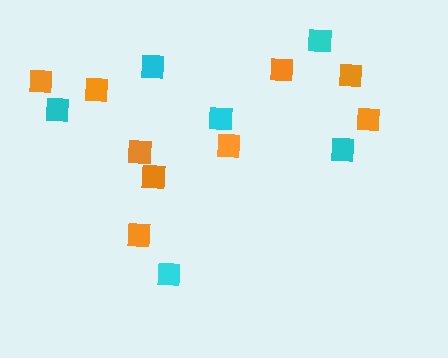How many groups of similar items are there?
There are 2 groups: one group of cyan squares (6) and one group of orange squares (9).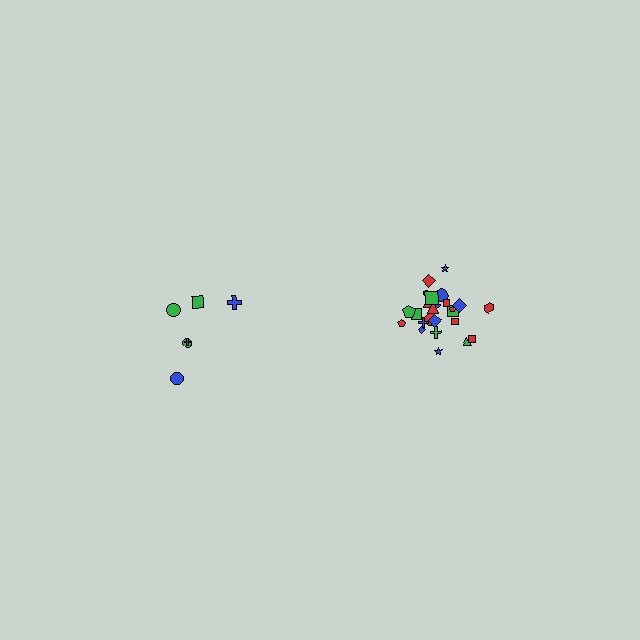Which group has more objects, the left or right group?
The right group.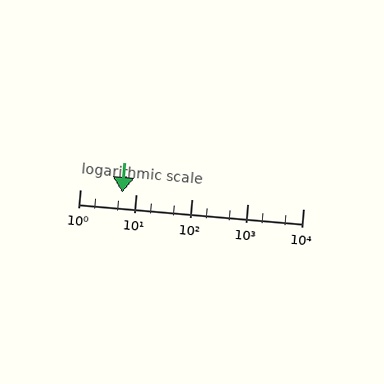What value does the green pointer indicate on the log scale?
The pointer indicates approximately 5.7.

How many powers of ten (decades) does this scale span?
The scale spans 4 decades, from 1 to 10000.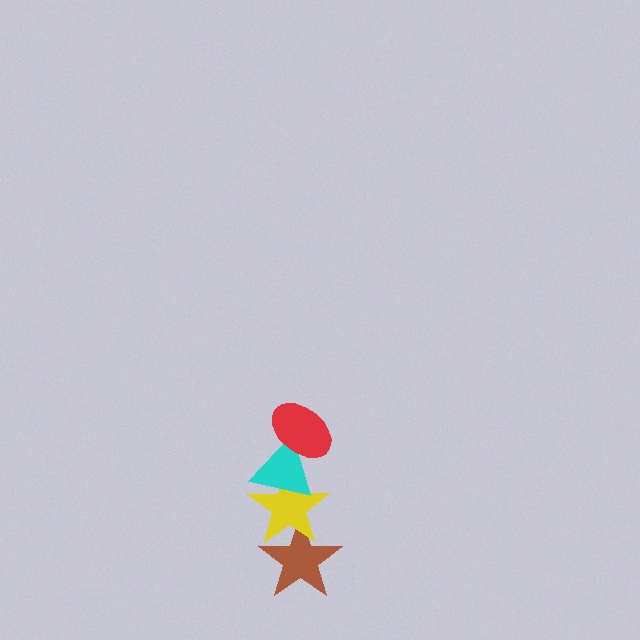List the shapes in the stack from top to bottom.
From top to bottom: the red ellipse, the cyan triangle, the yellow star, the brown star.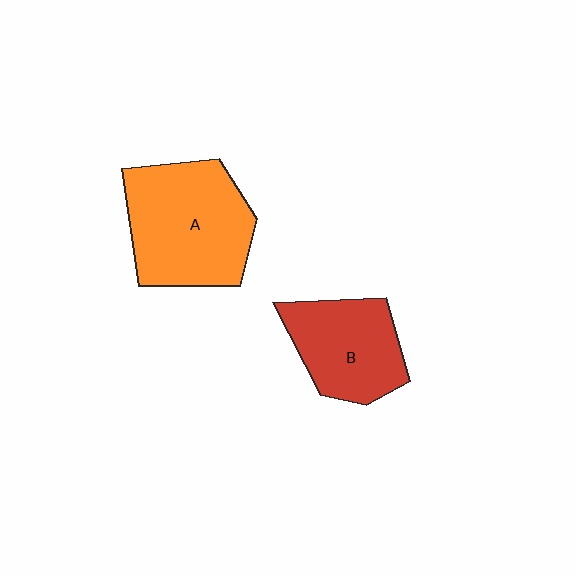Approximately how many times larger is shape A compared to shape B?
Approximately 1.4 times.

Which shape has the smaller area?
Shape B (red).